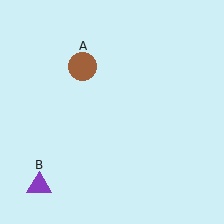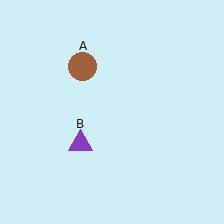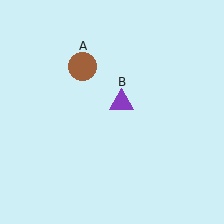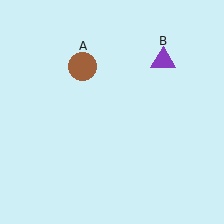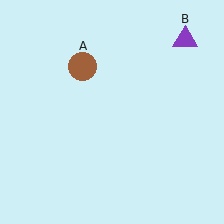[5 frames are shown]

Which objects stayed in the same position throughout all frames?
Brown circle (object A) remained stationary.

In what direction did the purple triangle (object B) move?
The purple triangle (object B) moved up and to the right.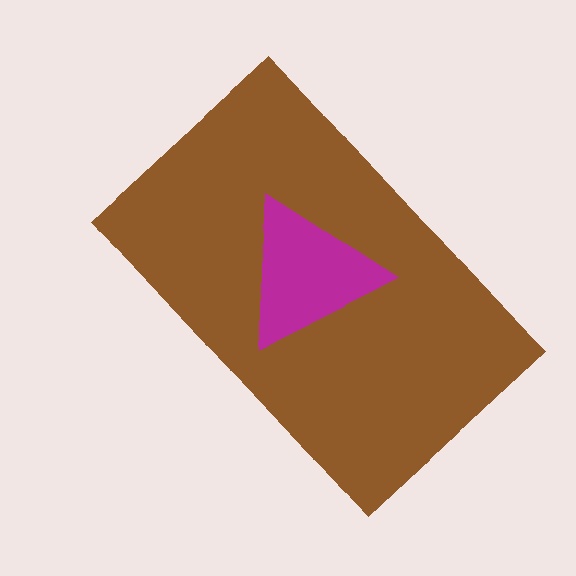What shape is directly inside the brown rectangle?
The magenta triangle.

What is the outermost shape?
The brown rectangle.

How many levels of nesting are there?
2.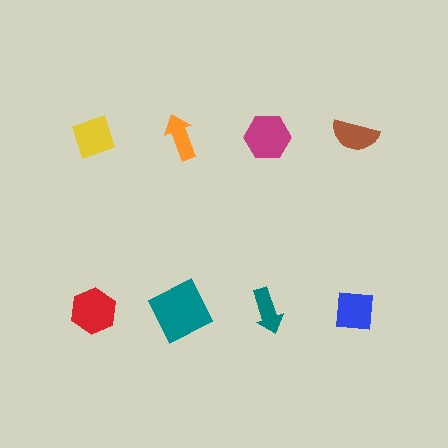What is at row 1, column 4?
A brown semicircle.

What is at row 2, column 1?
A red hexagon.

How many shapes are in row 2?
4 shapes.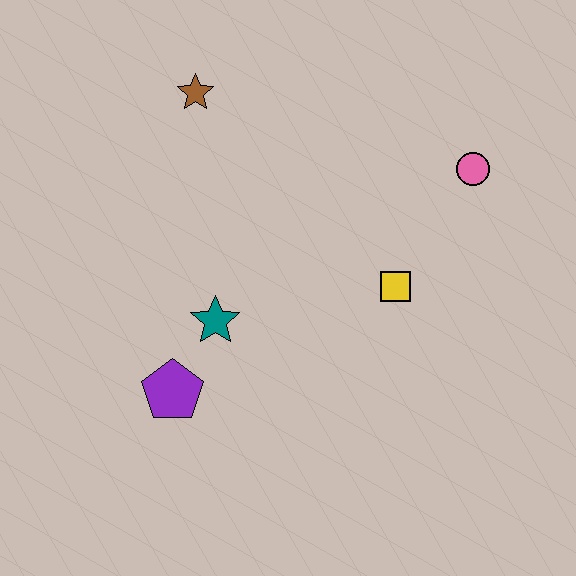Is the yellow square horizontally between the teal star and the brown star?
No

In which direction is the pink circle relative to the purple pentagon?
The pink circle is to the right of the purple pentagon.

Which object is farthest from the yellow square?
The brown star is farthest from the yellow square.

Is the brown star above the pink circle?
Yes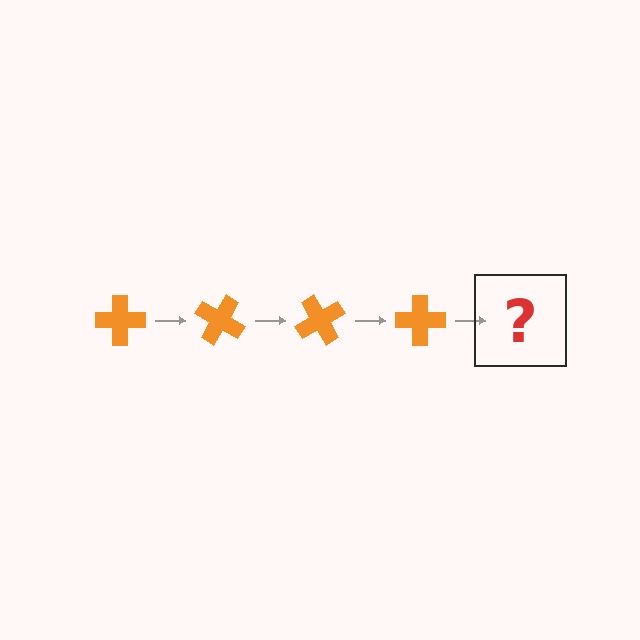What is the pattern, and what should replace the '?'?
The pattern is that the cross rotates 30 degrees each step. The '?' should be an orange cross rotated 120 degrees.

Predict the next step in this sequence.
The next step is an orange cross rotated 120 degrees.